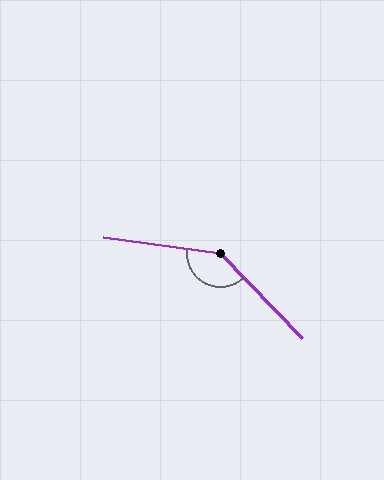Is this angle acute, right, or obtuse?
It is obtuse.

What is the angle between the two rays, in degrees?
Approximately 142 degrees.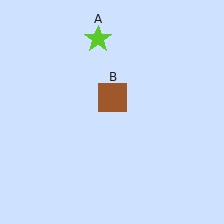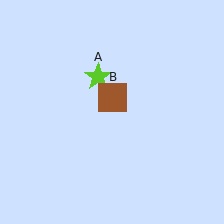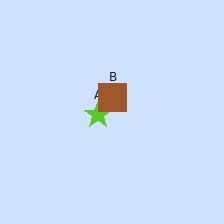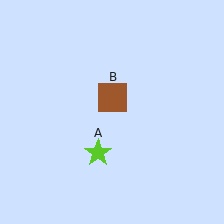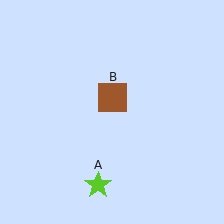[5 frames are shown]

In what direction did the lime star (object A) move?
The lime star (object A) moved down.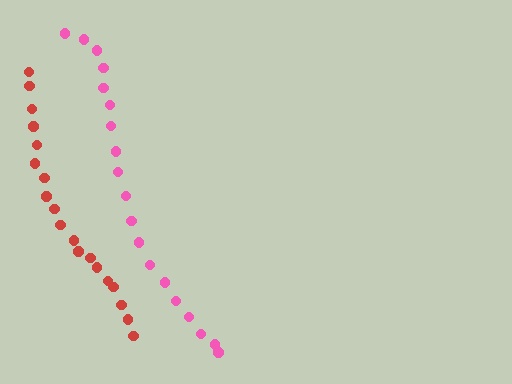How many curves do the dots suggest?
There are 2 distinct paths.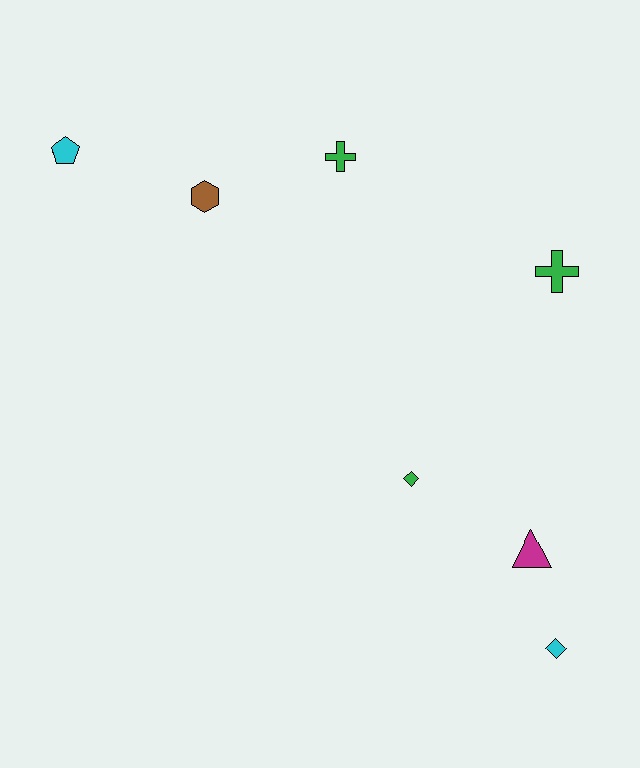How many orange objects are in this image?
There are no orange objects.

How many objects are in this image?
There are 7 objects.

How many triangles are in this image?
There is 1 triangle.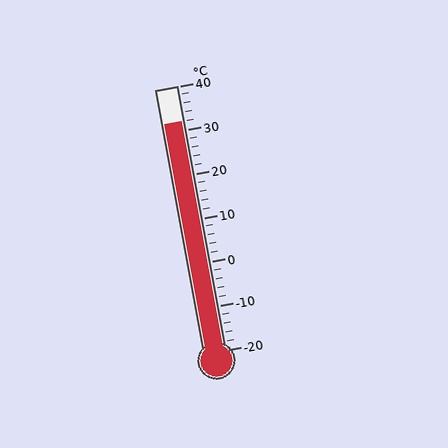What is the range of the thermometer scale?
The thermometer scale ranges from -20°C to 40°C.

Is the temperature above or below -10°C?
The temperature is above -10°C.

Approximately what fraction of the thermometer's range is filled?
The thermometer is filled to approximately 85% of its range.